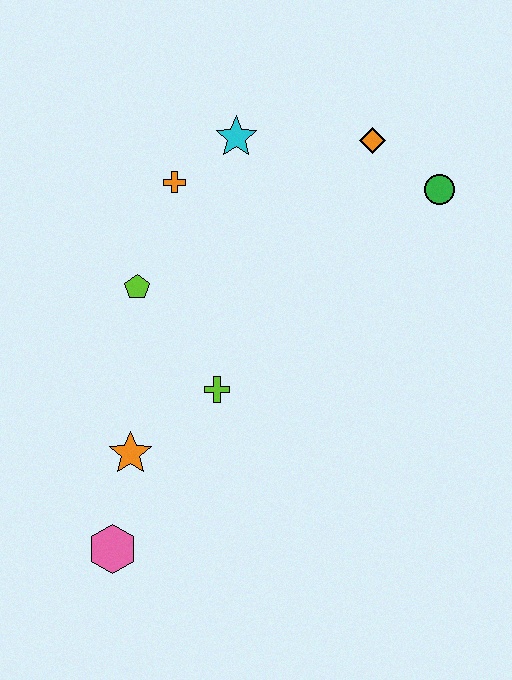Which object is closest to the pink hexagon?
The orange star is closest to the pink hexagon.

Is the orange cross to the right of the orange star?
Yes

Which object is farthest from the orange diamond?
The pink hexagon is farthest from the orange diamond.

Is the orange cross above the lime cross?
Yes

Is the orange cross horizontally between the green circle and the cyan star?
No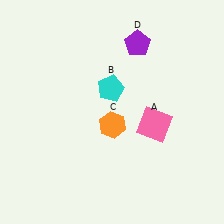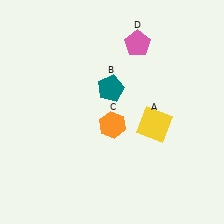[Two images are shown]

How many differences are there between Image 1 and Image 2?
There are 3 differences between the two images.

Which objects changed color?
A changed from pink to yellow. B changed from cyan to teal. D changed from purple to pink.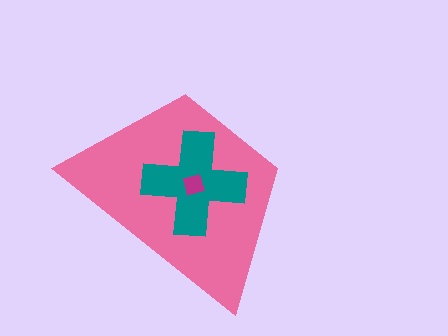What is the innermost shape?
The magenta diamond.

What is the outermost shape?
The pink trapezoid.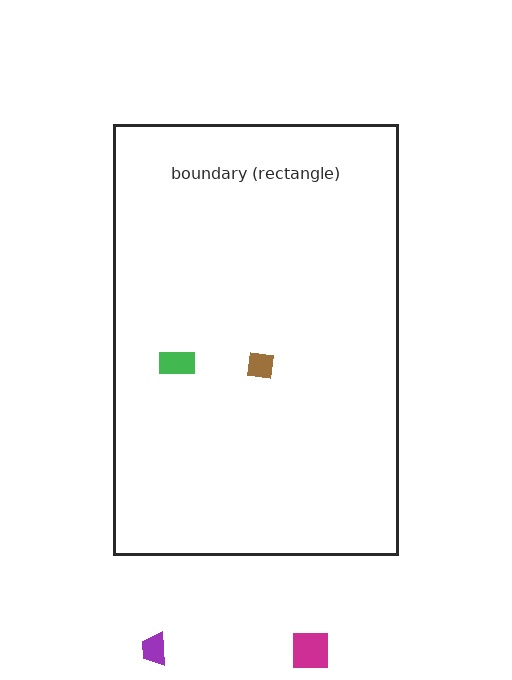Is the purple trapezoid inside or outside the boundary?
Outside.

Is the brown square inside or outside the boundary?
Inside.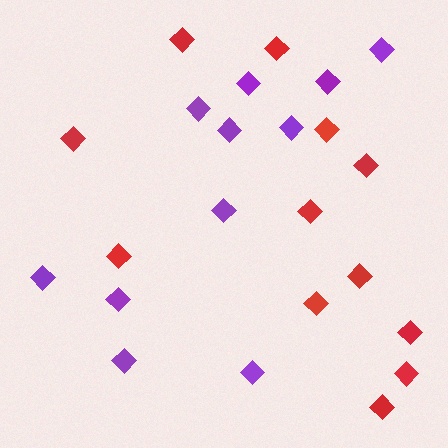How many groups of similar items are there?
There are 2 groups: one group of red diamonds (12) and one group of purple diamonds (11).